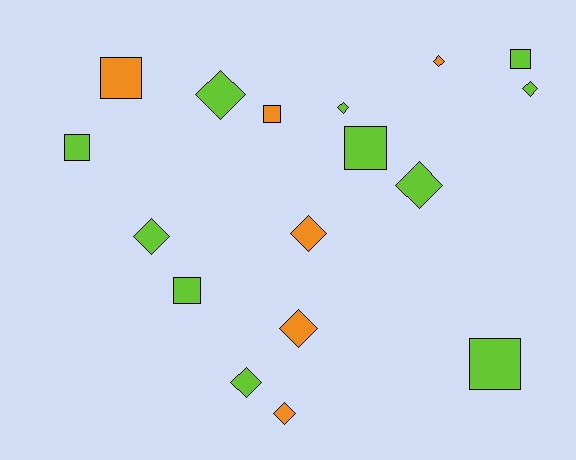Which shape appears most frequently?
Diamond, with 10 objects.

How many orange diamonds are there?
There are 4 orange diamonds.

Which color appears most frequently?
Lime, with 11 objects.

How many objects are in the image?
There are 17 objects.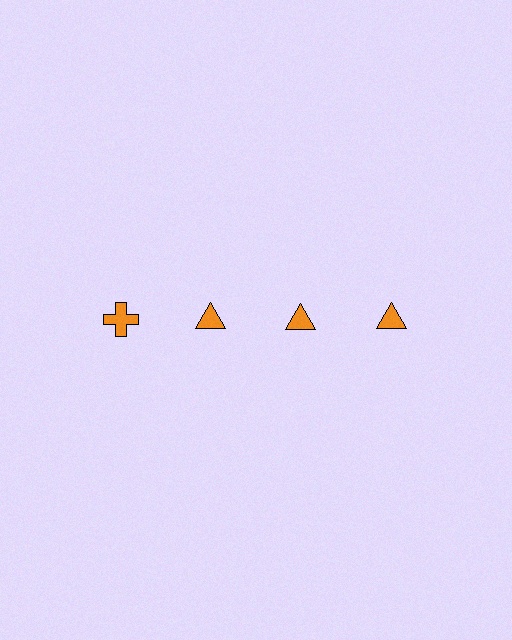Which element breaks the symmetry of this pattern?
The orange cross in the top row, leftmost column breaks the symmetry. All other shapes are orange triangles.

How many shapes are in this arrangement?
There are 4 shapes arranged in a grid pattern.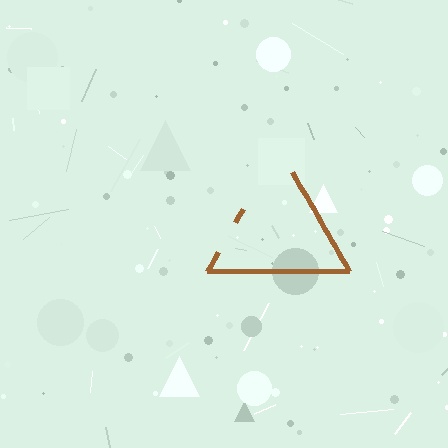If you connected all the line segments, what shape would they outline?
They would outline a triangle.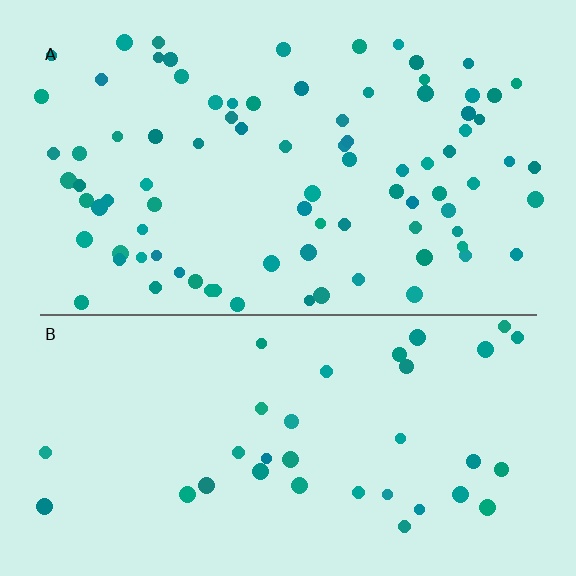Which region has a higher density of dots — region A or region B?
A (the top).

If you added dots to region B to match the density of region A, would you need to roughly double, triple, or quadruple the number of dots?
Approximately double.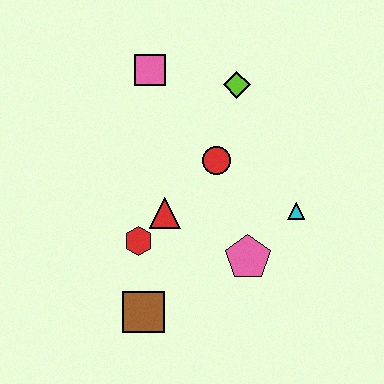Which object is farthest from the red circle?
The brown square is farthest from the red circle.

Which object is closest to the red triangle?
The red hexagon is closest to the red triangle.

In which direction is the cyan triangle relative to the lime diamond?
The cyan triangle is below the lime diamond.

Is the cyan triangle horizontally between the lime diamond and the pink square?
No